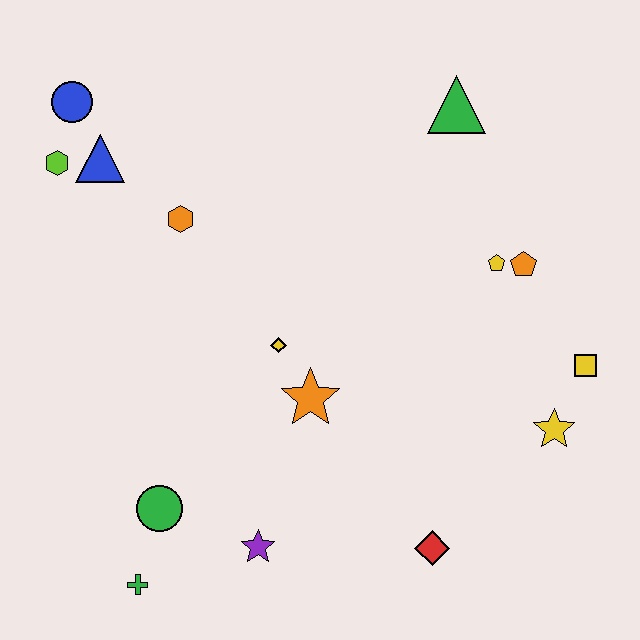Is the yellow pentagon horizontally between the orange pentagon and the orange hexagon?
Yes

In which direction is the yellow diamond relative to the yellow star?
The yellow diamond is to the left of the yellow star.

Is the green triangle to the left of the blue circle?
No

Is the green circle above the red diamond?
Yes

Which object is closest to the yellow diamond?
The orange star is closest to the yellow diamond.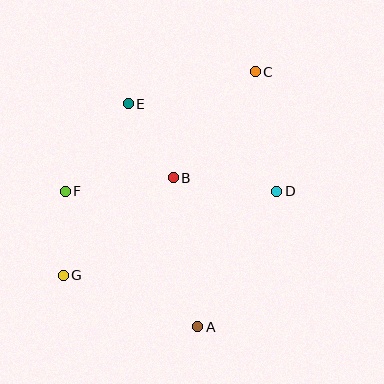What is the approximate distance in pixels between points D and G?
The distance between D and G is approximately 229 pixels.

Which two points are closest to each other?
Points F and G are closest to each other.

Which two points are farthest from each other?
Points C and G are farthest from each other.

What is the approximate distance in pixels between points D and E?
The distance between D and E is approximately 172 pixels.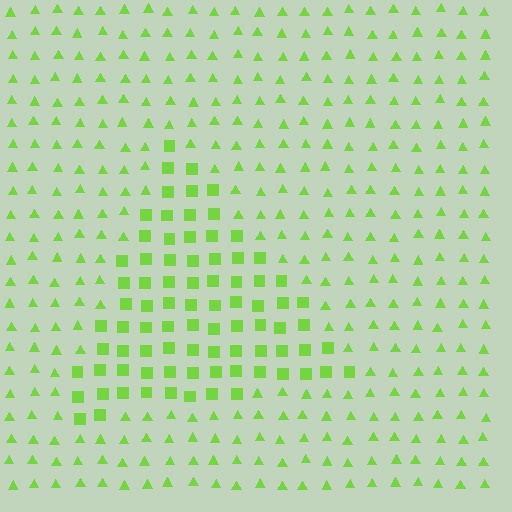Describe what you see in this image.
The image is filled with small lime elements arranged in a uniform grid. A triangle-shaped region contains squares, while the surrounding area contains triangles. The boundary is defined purely by the change in element shape.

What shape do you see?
I see a triangle.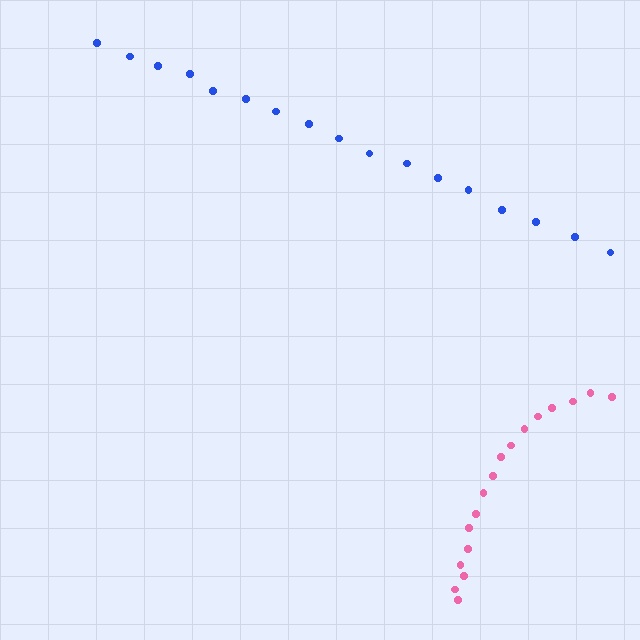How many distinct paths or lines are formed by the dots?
There are 2 distinct paths.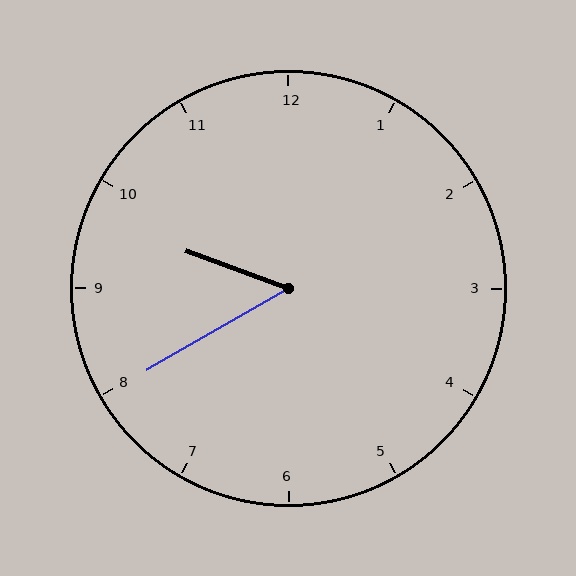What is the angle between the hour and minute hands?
Approximately 50 degrees.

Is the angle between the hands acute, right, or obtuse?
It is acute.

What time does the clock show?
9:40.